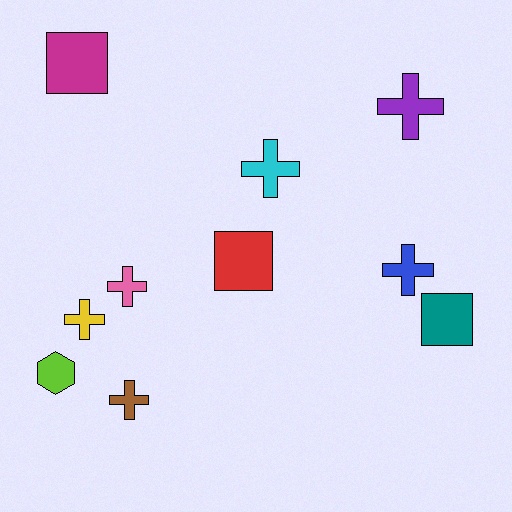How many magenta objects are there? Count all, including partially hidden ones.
There is 1 magenta object.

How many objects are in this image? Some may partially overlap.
There are 10 objects.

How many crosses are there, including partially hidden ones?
There are 6 crosses.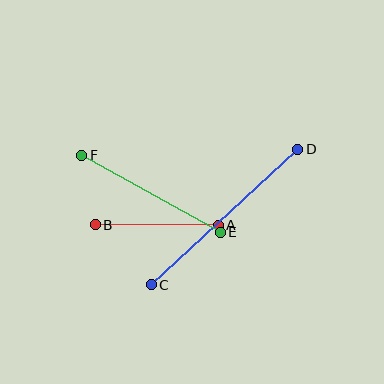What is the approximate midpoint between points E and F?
The midpoint is at approximately (151, 194) pixels.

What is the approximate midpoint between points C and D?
The midpoint is at approximately (225, 217) pixels.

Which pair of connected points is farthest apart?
Points C and D are farthest apart.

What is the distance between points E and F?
The distance is approximately 159 pixels.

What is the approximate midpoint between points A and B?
The midpoint is at approximately (157, 225) pixels.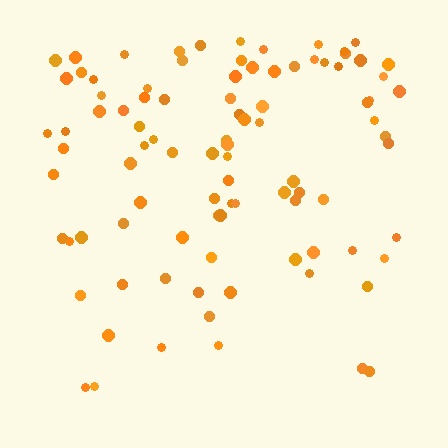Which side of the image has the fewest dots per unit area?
The bottom.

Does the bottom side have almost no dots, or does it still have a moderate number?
Still a moderate number, just noticeably fewer than the top.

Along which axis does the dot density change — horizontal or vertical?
Vertical.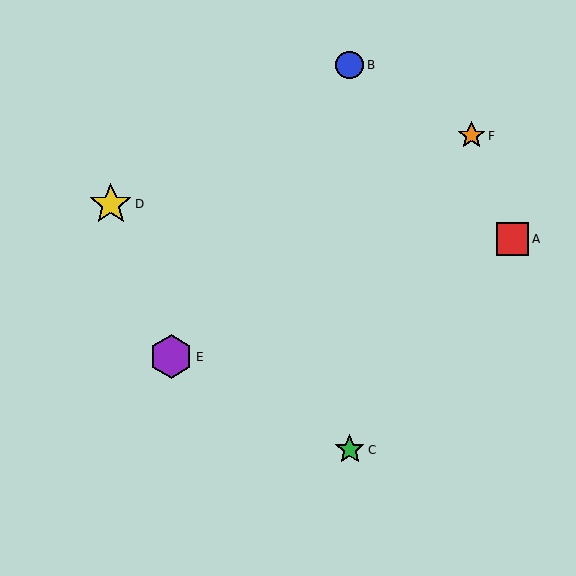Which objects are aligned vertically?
Objects B, C are aligned vertically.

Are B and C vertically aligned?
Yes, both are at x≈350.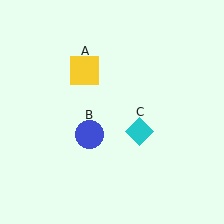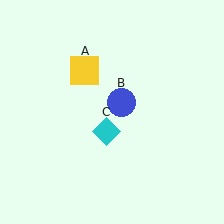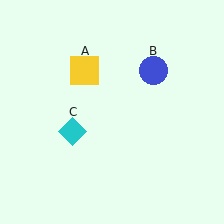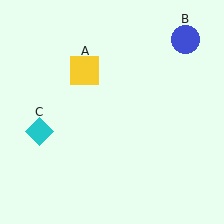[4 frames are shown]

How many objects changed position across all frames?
2 objects changed position: blue circle (object B), cyan diamond (object C).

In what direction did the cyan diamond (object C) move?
The cyan diamond (object C) moved left.